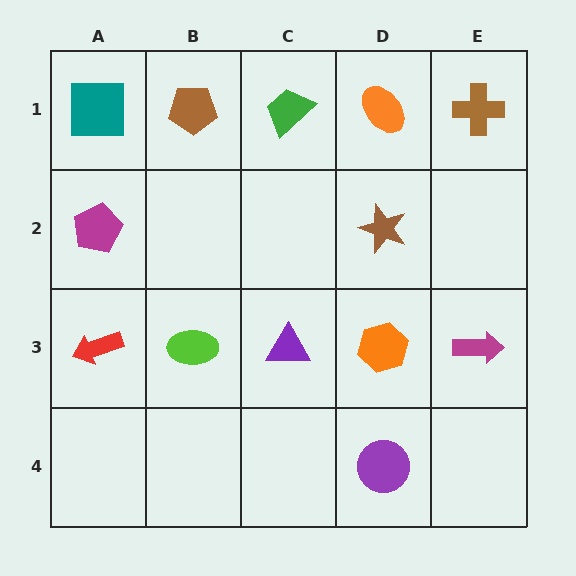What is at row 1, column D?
An orange ellipse.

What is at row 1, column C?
A green trapezoid.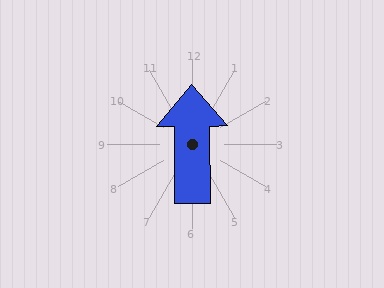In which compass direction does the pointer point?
North.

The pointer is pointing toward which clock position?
Roughly 12 o'clock.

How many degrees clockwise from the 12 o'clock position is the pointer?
Approximately 360 degrees.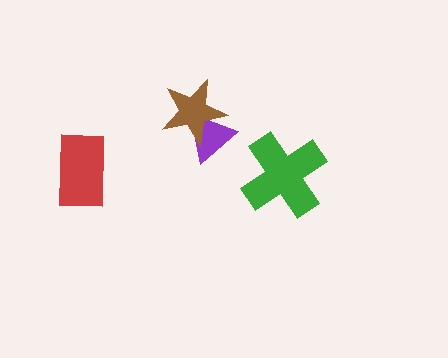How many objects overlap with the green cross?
0 objects overlap with the green cross.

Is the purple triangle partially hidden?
Yes, it is partially covered by another shape.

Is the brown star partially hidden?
No, no other shape covers it.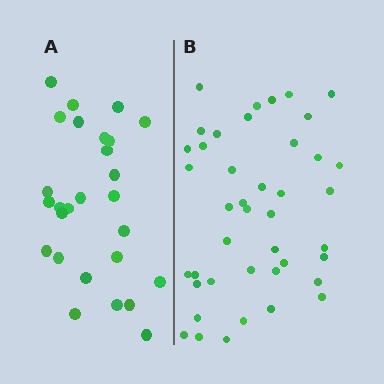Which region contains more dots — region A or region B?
Region B (the right region) has more dots.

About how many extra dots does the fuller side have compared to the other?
Region B has approximately 15 more dots than region A.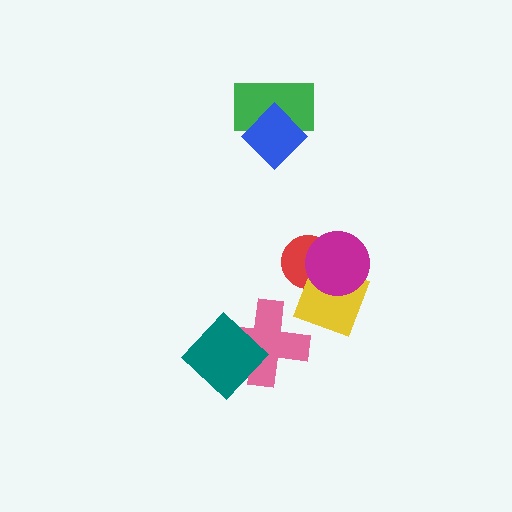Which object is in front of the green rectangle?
The blue diamond is in front of the green rectangle.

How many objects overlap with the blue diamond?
1 object overlaps with the blue diamond.